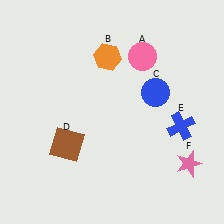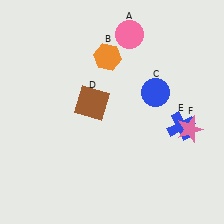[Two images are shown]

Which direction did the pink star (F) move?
The pink star (F) moved up.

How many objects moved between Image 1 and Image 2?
3 objects moved between the two images.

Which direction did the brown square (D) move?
The brown square (D) moved up.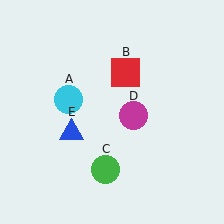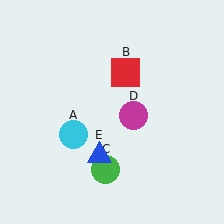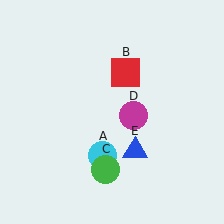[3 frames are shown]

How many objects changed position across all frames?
2 objects changed position: cyan circle (object A), blue triangle (object E).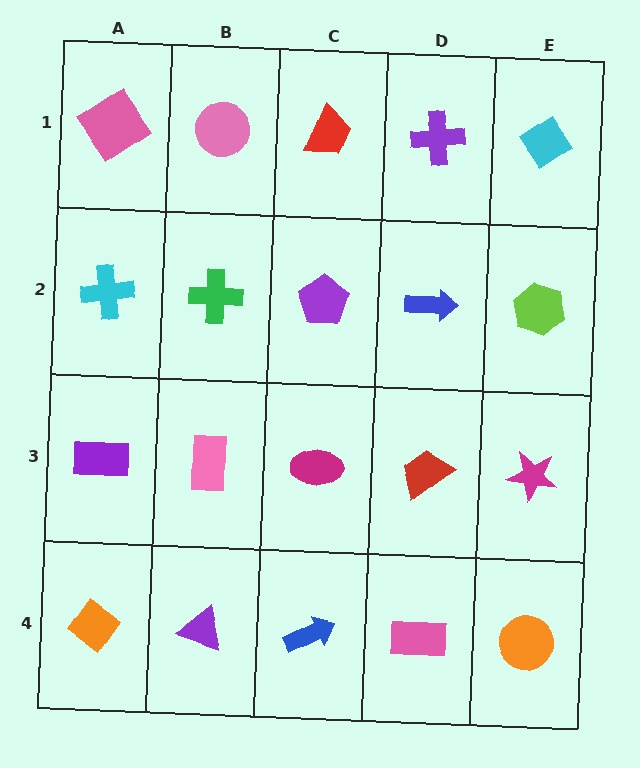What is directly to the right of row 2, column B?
A purple pentagon.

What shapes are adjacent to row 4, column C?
A magenta ellipse (row 3, column C), a purple triangle (row 4, column B), a pink rectangle (row 4, column D).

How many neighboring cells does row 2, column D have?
4.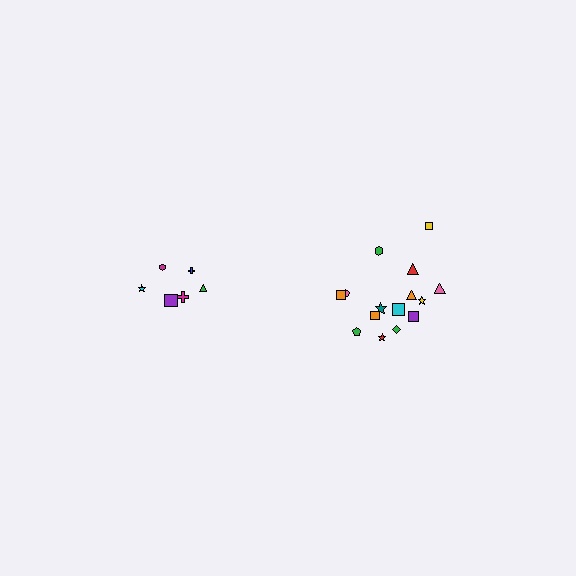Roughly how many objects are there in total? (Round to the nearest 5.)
Roughly 20 objects in total.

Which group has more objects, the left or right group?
The right group.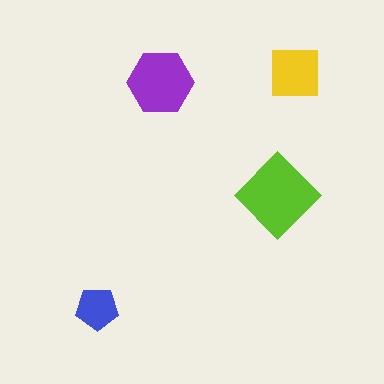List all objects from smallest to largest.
The blue pentagon, the yellow square, the purple hexagon, the lime diamond.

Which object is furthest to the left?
The blue pentagon is leftmost.